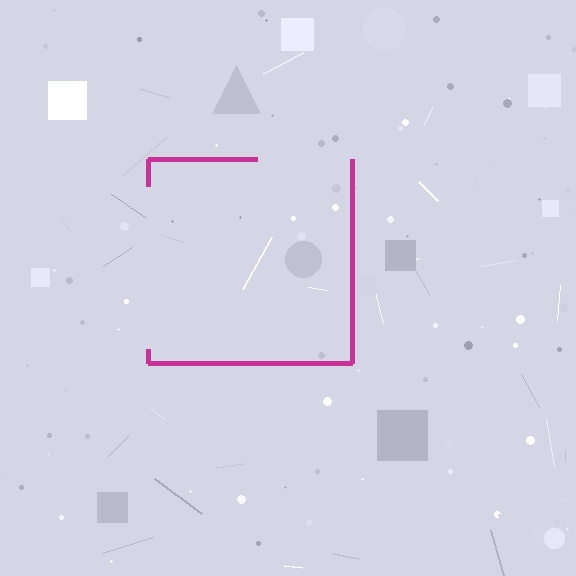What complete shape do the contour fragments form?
The contour fragments form a square.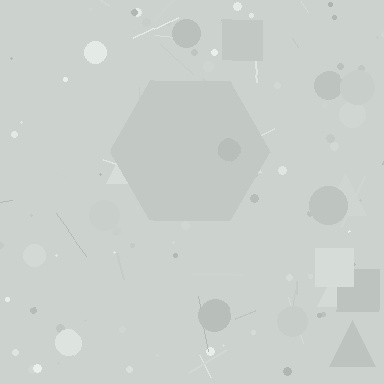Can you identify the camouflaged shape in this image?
The camouflaged shape is a hexagon.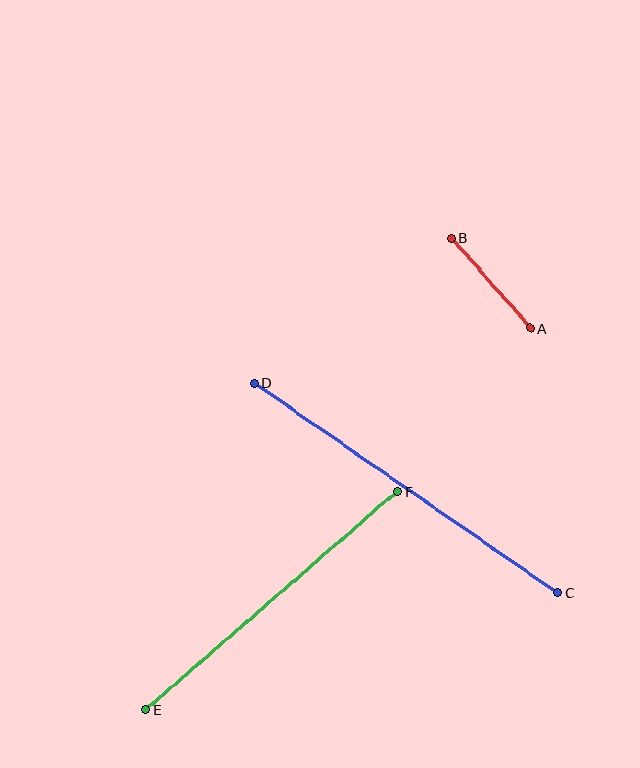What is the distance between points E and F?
The distance is approximately 333 pixels.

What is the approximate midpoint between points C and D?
The midpoint is at approximately (406, 488) pixels.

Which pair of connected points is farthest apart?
Points C and D are farthest apart.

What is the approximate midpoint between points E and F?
The midpoint is at approximately (272, 600) pixels.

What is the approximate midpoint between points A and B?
The midpoint is at approximately (491, 283) pixels.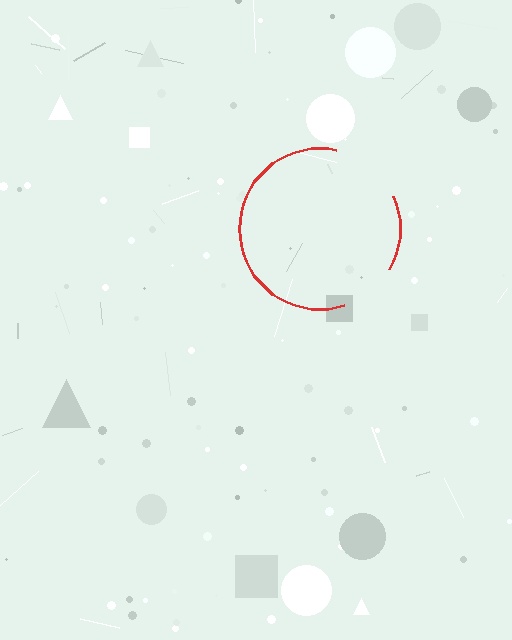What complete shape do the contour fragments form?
The contour fragments form a circle.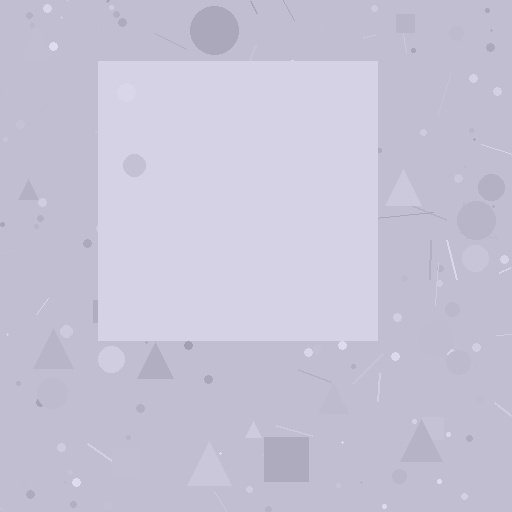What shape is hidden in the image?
A square is hidden in the image.